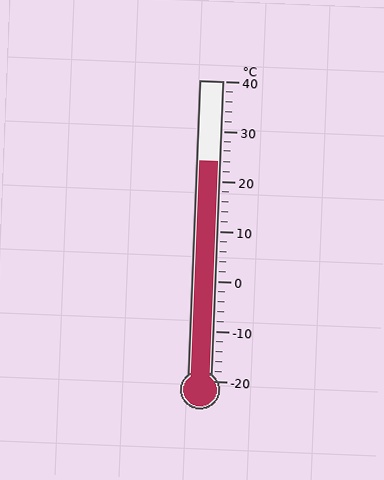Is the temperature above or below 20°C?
The temperature is above 20°C.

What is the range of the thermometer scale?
The thermometer scale ranges from -20°C to 40°C.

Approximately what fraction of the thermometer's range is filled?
The thermometer is filled to approximately 75% of its range.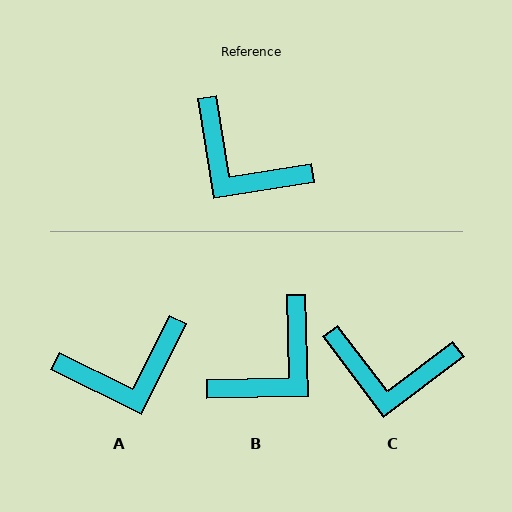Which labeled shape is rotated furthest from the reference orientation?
B, about 83 degrees away.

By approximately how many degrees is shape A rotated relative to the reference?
Approximately 55 degrees counter-clockwise.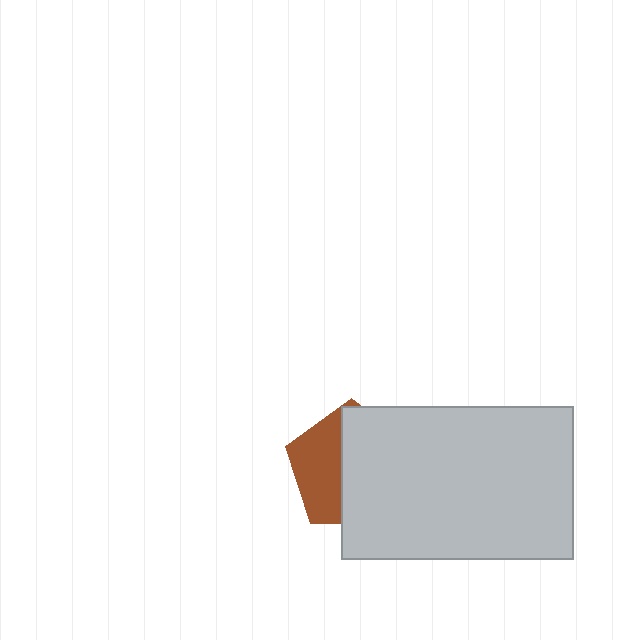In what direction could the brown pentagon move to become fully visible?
The brown pentagon could move left. That would shift it out from behind the light gray rectangle entirely.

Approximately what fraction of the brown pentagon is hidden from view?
Roughly 60% of the brown pentagon is hidden behind the light gray rectangle.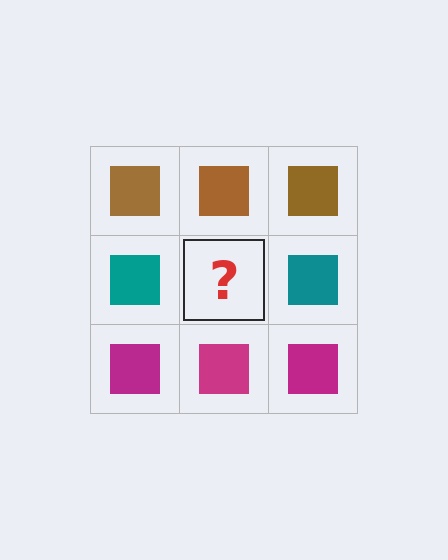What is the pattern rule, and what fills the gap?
The rule is that each row has a consistent color. The gap should be filled with a teal square.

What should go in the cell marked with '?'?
The missing cell should contain a teal square.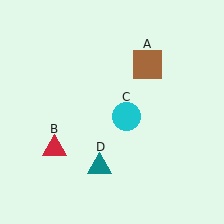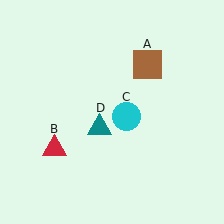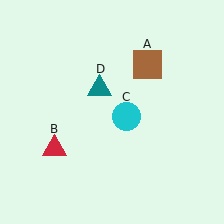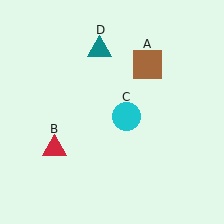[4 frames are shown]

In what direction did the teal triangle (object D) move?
The teal triangle (object D) moved up.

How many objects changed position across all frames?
1 object changed position: teal triangle (object D).